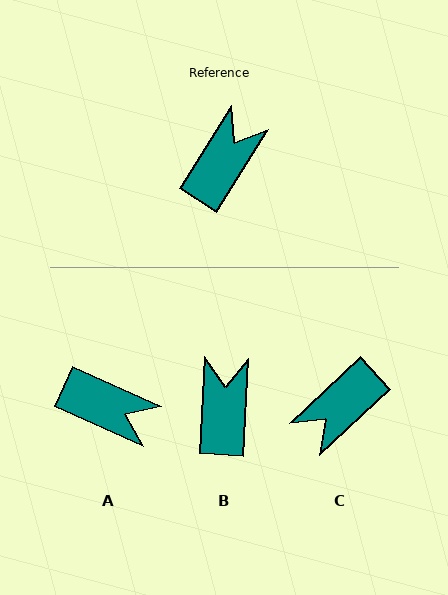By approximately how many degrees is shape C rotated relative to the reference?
Approximately 165 degrees counter-clockwise.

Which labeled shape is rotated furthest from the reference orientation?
C, about 165 degrees away.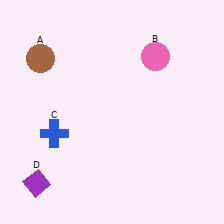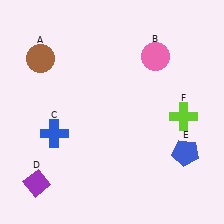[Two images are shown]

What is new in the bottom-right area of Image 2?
A blue pentagon (E) was added in the bottom-right area of Image 2.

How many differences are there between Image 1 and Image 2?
There are 2 differences between the two images.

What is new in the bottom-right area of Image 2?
A lime cross (F) was added in the bottom-right area of Image 2.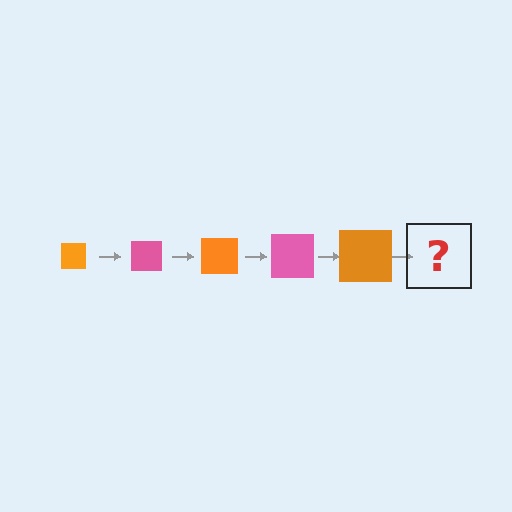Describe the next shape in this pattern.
It should be a pink square, larger than the previous one.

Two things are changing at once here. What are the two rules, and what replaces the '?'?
The two rules are that the square grows larger each step and the color cycles through orange and pink. The '?' should be a pink square, larger than the previous one.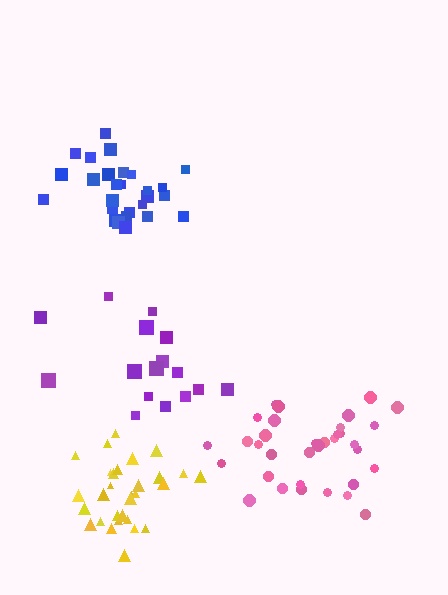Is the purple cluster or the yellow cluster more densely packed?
Yellow.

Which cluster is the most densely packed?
Yellow.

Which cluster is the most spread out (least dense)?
Purple.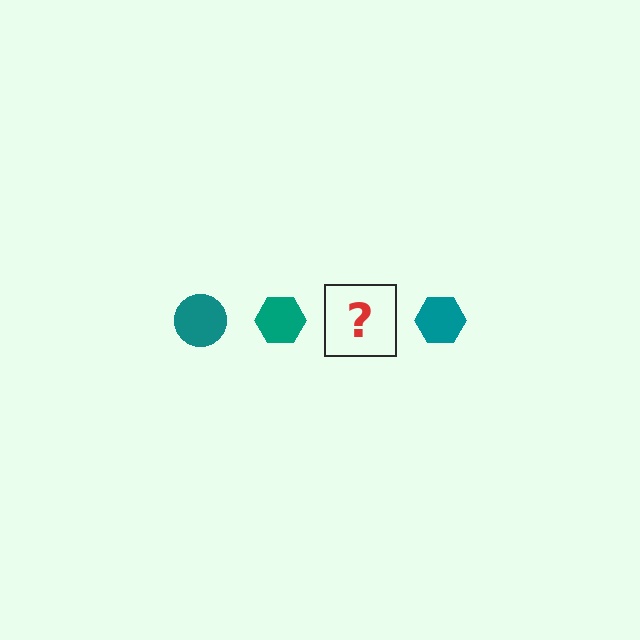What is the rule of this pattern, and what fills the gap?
The rule is that the pattern cycles through circle, hexagon shapes in teal. The gap should be filled with a teal circle.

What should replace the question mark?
The question mark should be replaced with a teal circle.